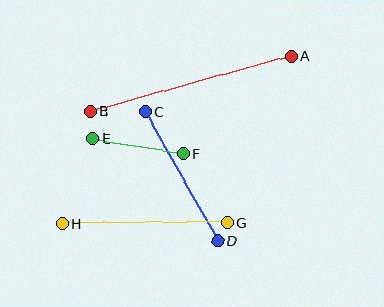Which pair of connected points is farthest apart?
Points A and B are farthest apart.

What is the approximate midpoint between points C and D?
The midpoint is at approximately (181, 176) pixels.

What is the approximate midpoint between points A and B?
The midpoint is at approximately (191, 84) pixels.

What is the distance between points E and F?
The distance is approximately 91 pixels.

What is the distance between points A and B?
The distance is approximately 208 pixels.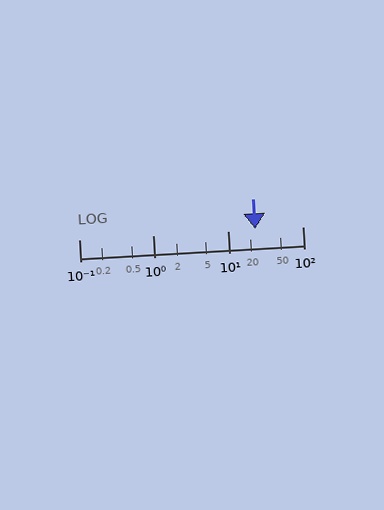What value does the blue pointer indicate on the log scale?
The pointer indicates approximately 23.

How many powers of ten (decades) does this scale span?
The scale spans 3 decades, from 0.1 to 100.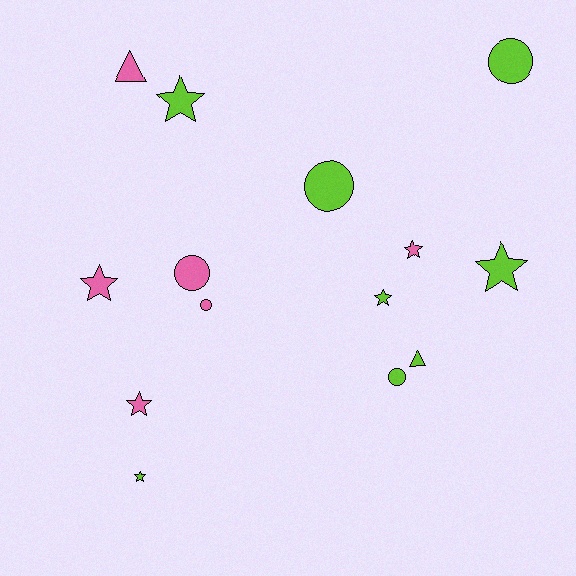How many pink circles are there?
There are 2 pink circles.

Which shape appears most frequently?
Star, with 7 objects.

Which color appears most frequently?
Lime, with 8 objects.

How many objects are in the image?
There are 14 objects.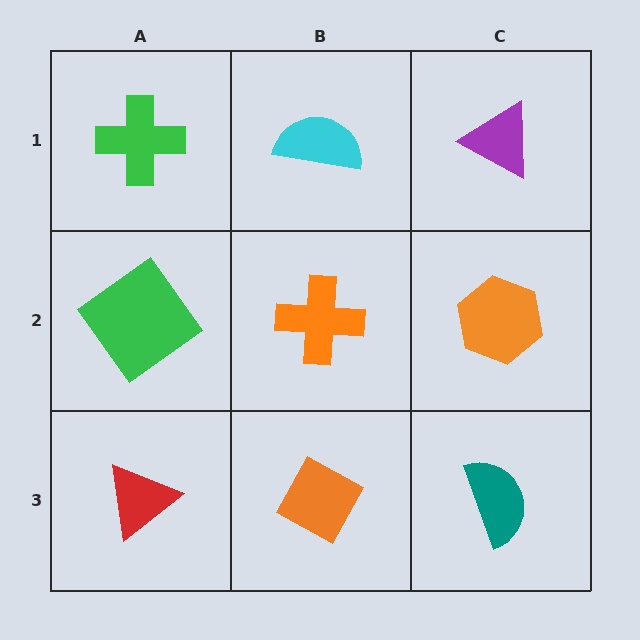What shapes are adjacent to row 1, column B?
An orange cross (row 2, column B), a green cross (row 1, column A), a purple triangle (row 1, column C).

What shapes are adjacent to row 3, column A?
A green diamond (row 2, column A), an orange diamond (row 3, column B).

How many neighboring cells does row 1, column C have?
2.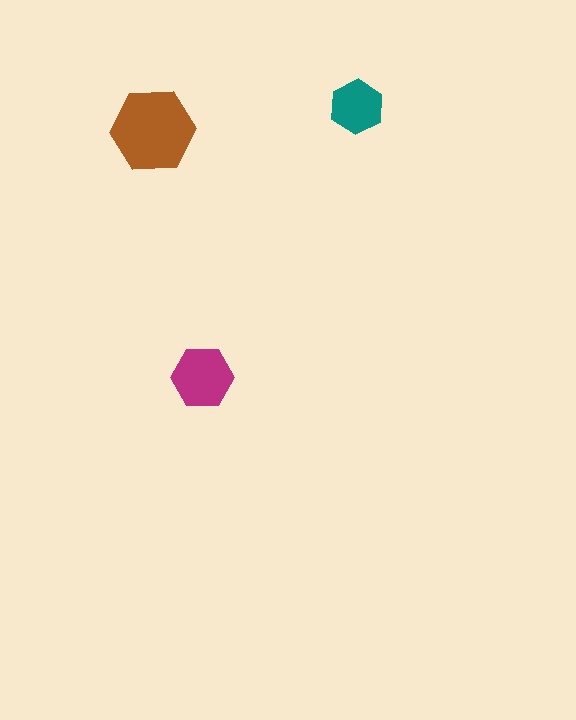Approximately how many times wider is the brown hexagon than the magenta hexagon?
About 1.5 times wider.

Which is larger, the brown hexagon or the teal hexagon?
The brown one.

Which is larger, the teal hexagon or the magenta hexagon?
The magenta one.